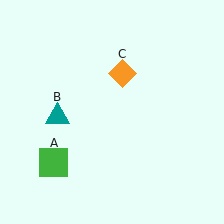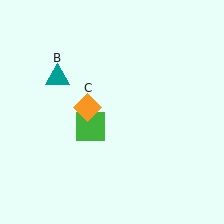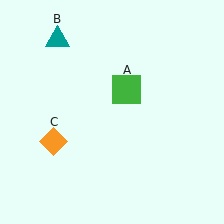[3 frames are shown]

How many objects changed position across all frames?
3 objects changed position: green square (object A), teal triangle (object B), orange diamond (object C).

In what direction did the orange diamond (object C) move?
The orange diamond (object C) moved down and to the left.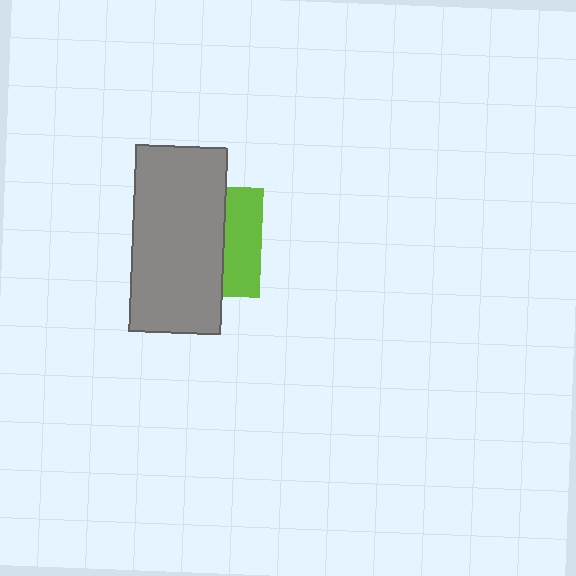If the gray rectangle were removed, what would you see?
You would see the complete lime square.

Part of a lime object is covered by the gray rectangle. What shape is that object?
It is a square.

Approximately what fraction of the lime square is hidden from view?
Roughly 67% of the lime square is hidden behind the gray rectangle.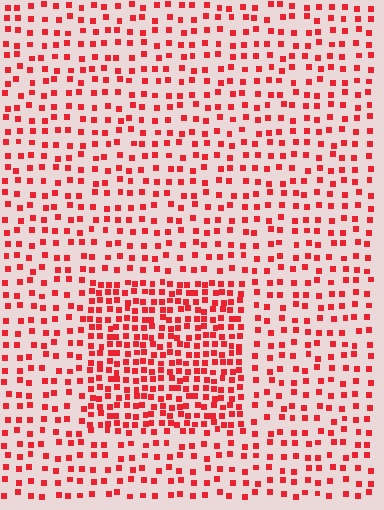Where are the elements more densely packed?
The elements are more densely packed inside the rectangle boundary.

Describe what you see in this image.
The image contains small red elements arranged at two different densities. A rectangle-shaped region is visible where the elements are more densely packed than the surrounding area.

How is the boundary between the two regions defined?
The boundary is defined by a change in element density (approximately 2.1x ratio). All elements are the same color, size, and shape.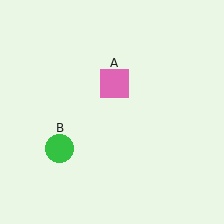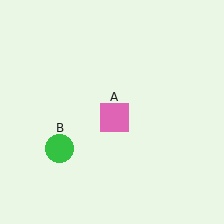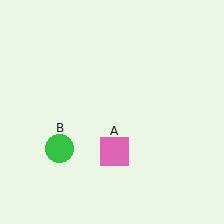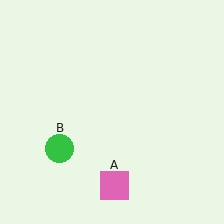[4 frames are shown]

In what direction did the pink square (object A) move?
The pink square (object A) moved down.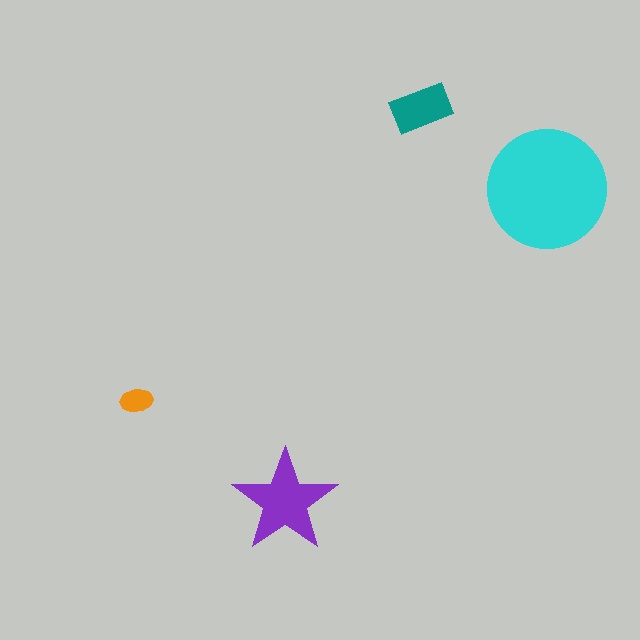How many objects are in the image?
There are 4 objects in the image.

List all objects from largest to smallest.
The cyan circle, the purple star, the teal rectangle, the orange ellipse.